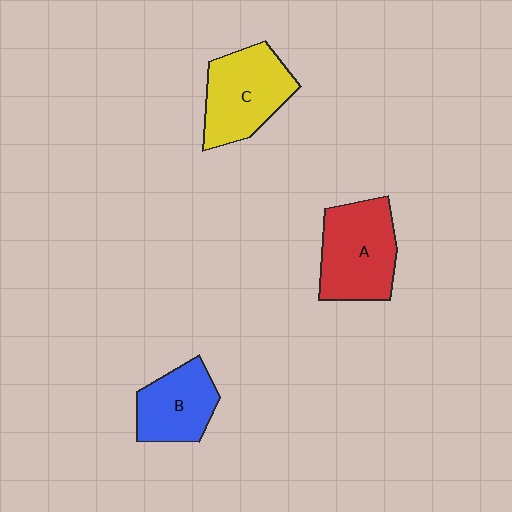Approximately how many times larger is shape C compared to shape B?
Approximately 1.3 times.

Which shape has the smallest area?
Shape B (blue).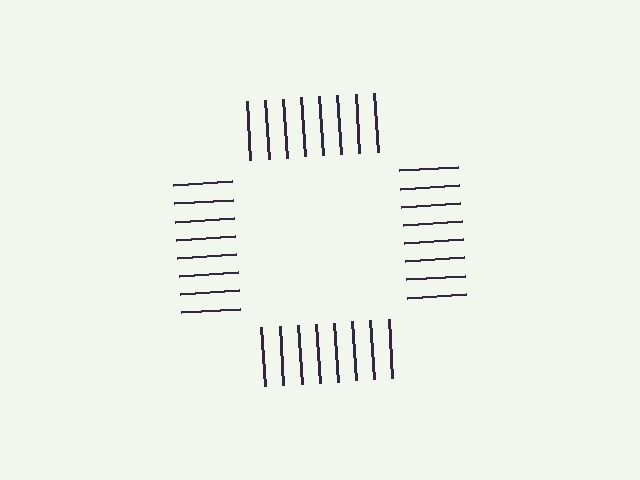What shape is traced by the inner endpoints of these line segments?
An illusory square — the line segments terminate on its edges but no continuous stroke is drawn.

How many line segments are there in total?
32 — 8 along each of the 4 edges.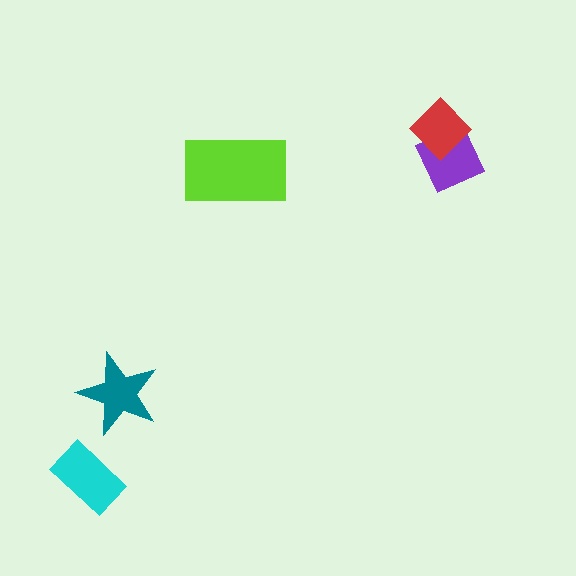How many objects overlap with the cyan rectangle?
0 objects overlap with the cyan rectangle.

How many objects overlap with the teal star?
0 objects overlap with the teal star.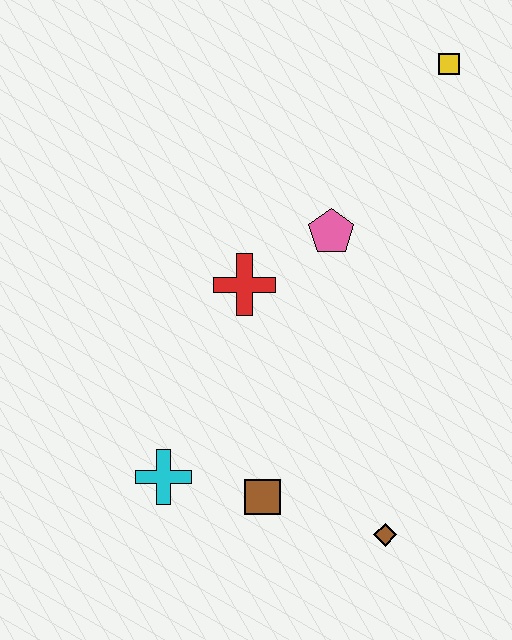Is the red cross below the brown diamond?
No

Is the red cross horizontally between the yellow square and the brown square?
No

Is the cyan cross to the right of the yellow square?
No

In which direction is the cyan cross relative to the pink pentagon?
The cyan cross is below the pink pentagon.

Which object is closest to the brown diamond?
The brown square is closest to the brown diamond.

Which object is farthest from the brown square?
The yellow square is farthest from the brown square.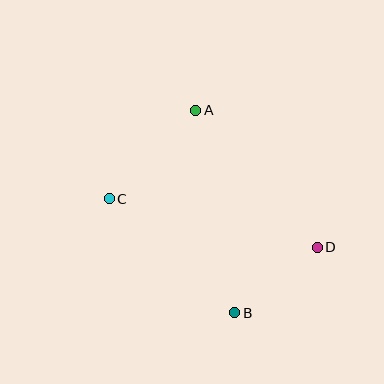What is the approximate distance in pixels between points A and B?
The distance between A and B is approximately 207 pixels.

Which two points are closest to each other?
Points B and D are closest to each other.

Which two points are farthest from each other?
Points C and D are farthest from each other.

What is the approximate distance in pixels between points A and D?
The distance between A and D is approximately 184 pixels.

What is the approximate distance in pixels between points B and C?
The distance between B and C is approximately 170 pixels.